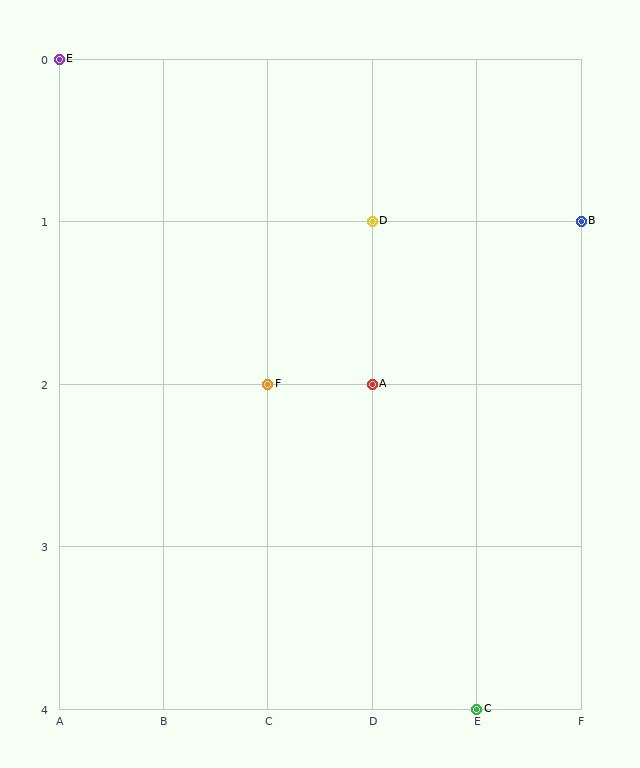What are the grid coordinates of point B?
Point B is at grid coordinates (F, 1).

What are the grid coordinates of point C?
Point C is at grid coordinates (E, 4).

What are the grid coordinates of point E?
Point E is at grid coordinates (A, 0).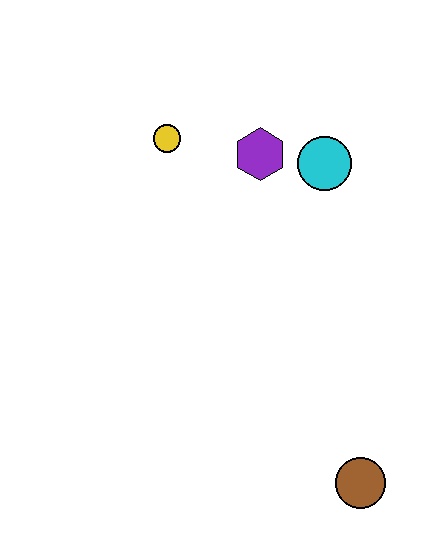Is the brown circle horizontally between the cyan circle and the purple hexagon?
No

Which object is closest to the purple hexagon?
The cyan circle is closest to the purple hexagon.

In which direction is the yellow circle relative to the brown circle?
The yellow circle is above the brown circle.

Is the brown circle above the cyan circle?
No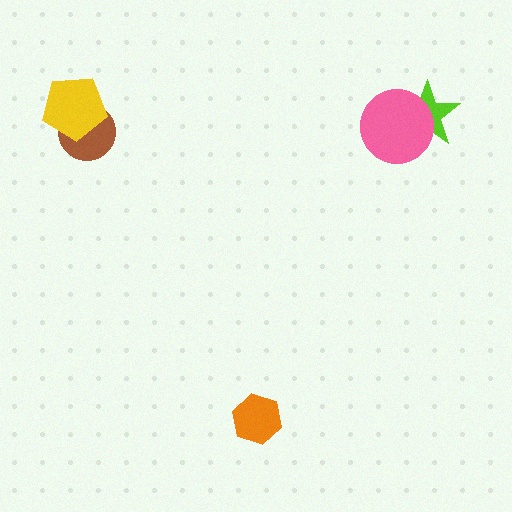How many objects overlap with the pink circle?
1 object overlaps with the pink circle.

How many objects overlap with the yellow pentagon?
1 object overlaps with the yellow pentagon.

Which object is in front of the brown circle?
The yellow pentagon is in front of the brown circle.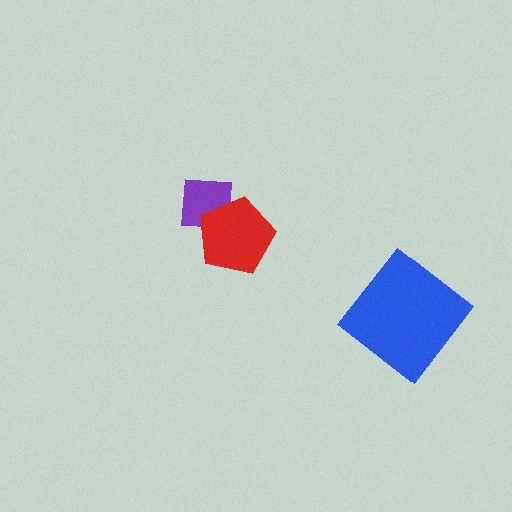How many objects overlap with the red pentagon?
1 object overlaps with the red pentagon.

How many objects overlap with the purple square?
1 object overlaps with the purple square.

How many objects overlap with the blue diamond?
0 objects overlap with the blue diamond.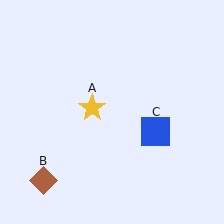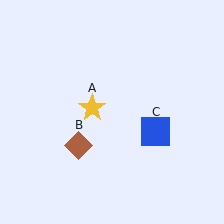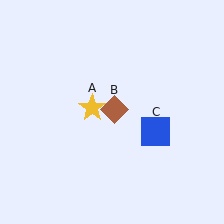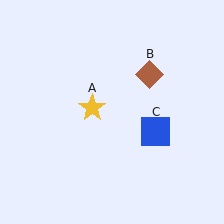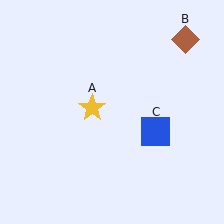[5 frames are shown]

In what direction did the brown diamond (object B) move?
The brown diamond (object B) moved up and to the right.